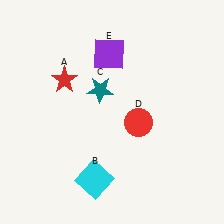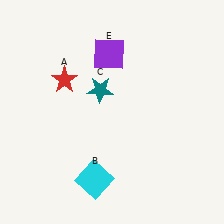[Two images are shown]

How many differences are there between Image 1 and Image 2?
There is 1 difference between the two images.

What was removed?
The red circle (D) was removed in Image 2.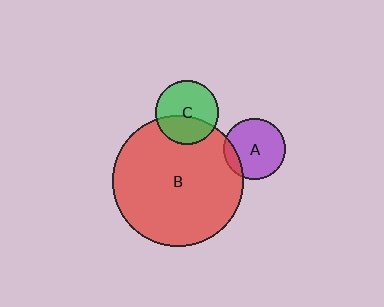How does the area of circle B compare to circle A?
Approximately 4.5 times.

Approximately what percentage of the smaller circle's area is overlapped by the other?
Approximately 15%.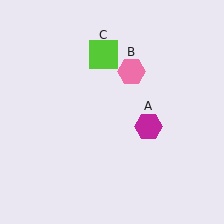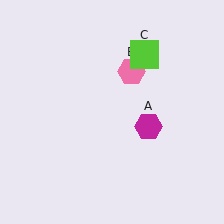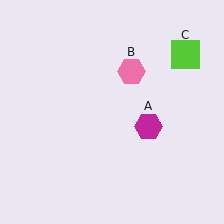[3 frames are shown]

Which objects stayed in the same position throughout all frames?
Magenta hexagon (object A) and pink hexagon (object B) remained stationary.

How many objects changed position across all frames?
1 object changed position: lime square (object C).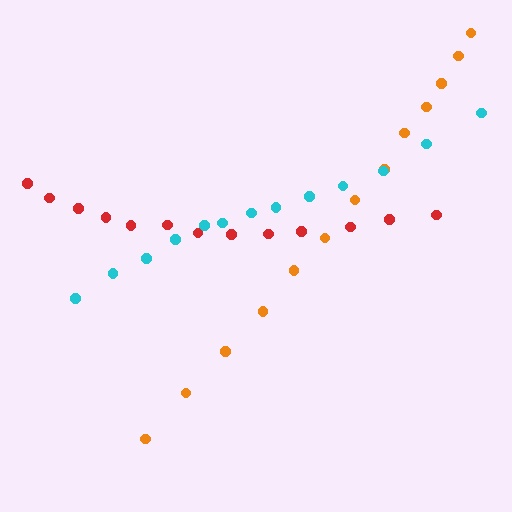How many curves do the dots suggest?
There are 3 distinct paths.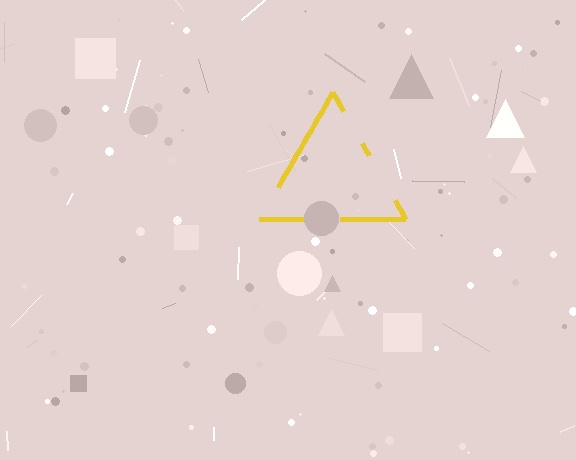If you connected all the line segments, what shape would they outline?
They would outline a triangle.